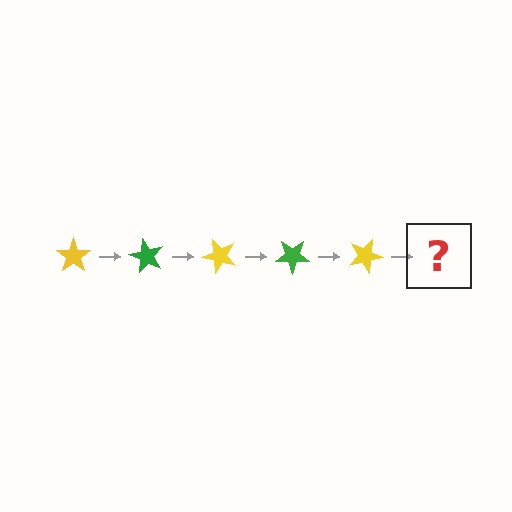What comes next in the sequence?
The next element should be a green star, rotated 300 degrees from the start.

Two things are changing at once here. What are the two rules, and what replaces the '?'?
The two rules are that it rotates 60 degrees each step and the color cycles through yellow and green. The '?' should be a green star, rotated 300 degrees from the start.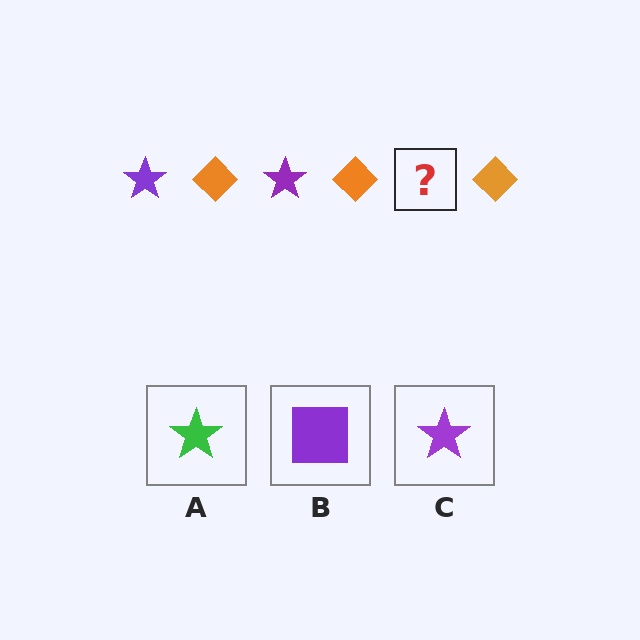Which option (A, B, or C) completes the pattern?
C.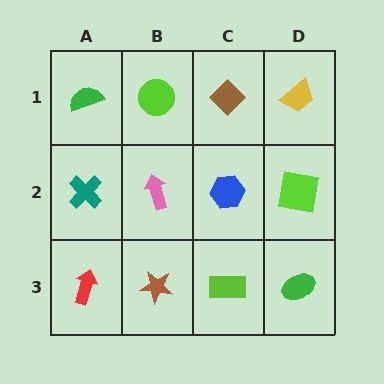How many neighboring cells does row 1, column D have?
2.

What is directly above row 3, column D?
A lime square.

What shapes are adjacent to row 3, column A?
A teal cross (row 2, column A), a brown star (row 3, column B).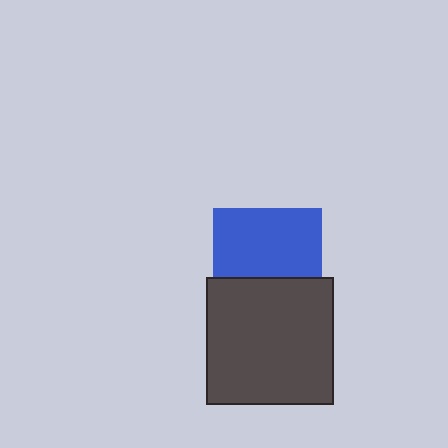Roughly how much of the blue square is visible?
About half of it is visible (roughly 64%).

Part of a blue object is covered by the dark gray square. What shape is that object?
It is a square.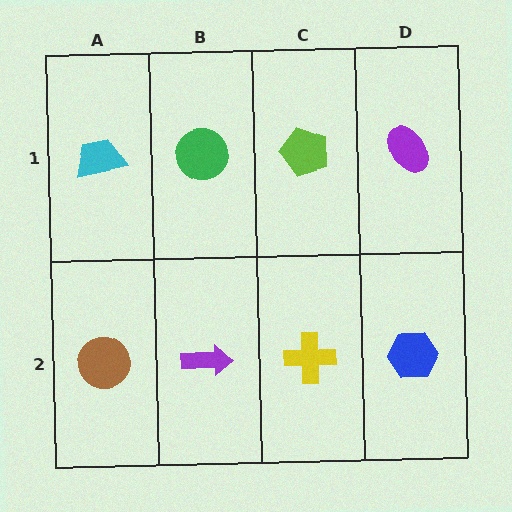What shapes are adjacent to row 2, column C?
A lime pentagon (row 1, column C), a purple arrow (row 2, column B), a blue hexagon (row 2, column D).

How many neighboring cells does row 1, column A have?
2.